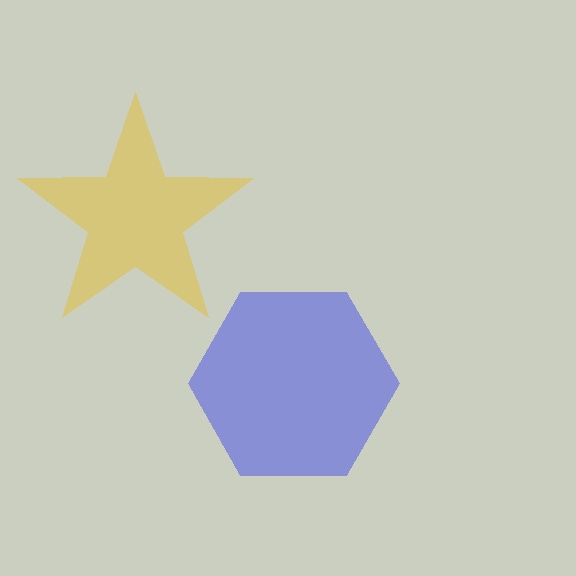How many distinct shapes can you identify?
There are 2 distinct shapes: a blue hexagon, a yellow star.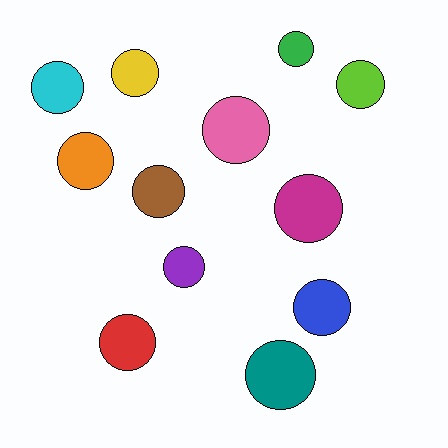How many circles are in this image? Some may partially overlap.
There are 12 circles.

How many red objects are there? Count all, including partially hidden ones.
There is 1 red object.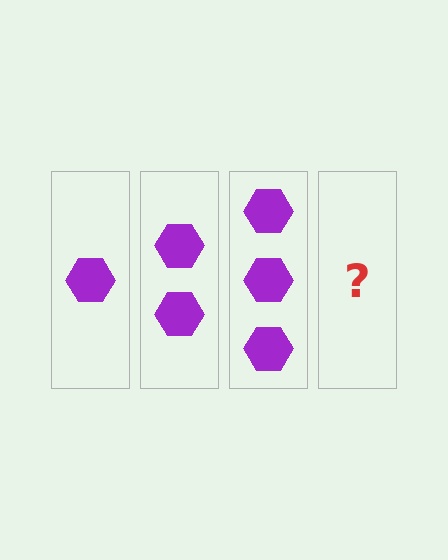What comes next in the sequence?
The next element should be 4 hexagons.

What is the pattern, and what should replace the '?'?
The pattern is that each step adds one more hexagon. The '?' should be 4 hexagons.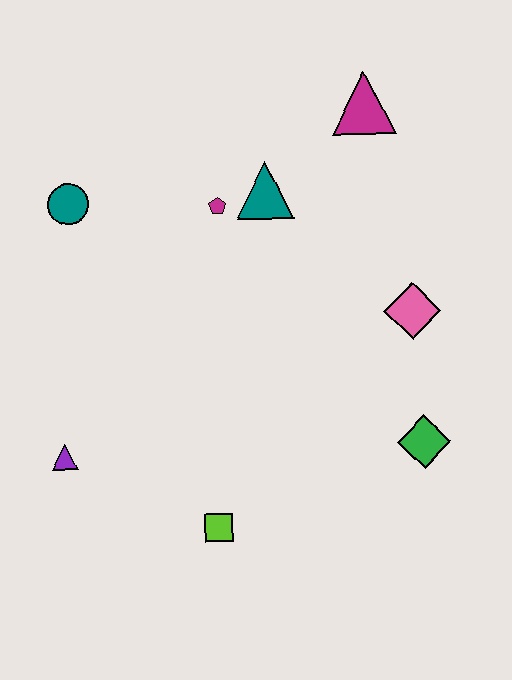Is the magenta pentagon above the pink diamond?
Yes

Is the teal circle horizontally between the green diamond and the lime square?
No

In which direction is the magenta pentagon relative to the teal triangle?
The magenta pentagon is to the left of the teal triangle.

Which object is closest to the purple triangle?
The lime square is closest to the purple triangle.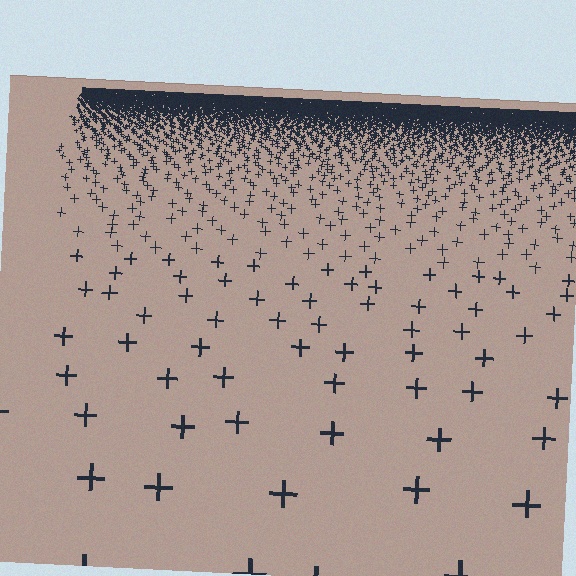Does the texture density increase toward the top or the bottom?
Density increases toward the top.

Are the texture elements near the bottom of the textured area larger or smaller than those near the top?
Larger. Near the bottom, elements are closer to the viewer and appear at a bigger on-screen size.